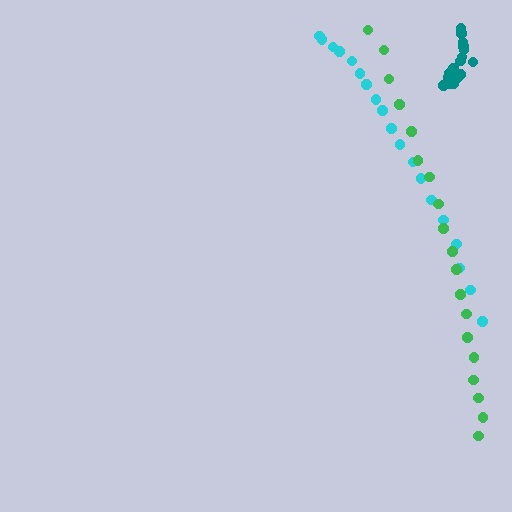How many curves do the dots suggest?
There are 3 distinct paths.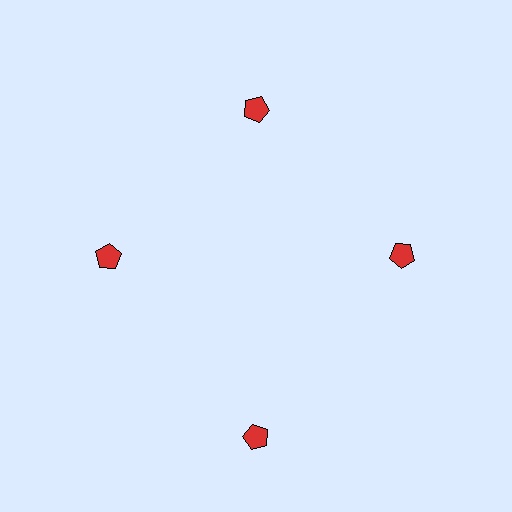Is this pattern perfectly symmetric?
No. The 4 red pentagons are arranged in a ring, but one element near the 6 o'clock position is pushed outward from the center, breaking the 4-fold rotational symmetry.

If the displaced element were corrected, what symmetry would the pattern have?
It would have 4-fold rotational symmetry — the pattern would map onto itself every 90 degrees.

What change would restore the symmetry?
The symmetry would be restored by moving it inward, back onto the ring so that all 4 pentagons sit at equal angles and equal distance from the center.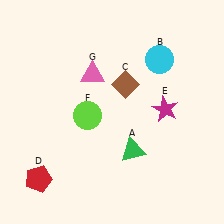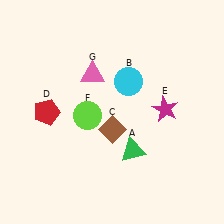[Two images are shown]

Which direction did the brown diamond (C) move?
The brown diamond (C) moved down.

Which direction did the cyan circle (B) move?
The cyan circle (B) moved left.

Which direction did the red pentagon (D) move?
The red pentagon (D) moved up.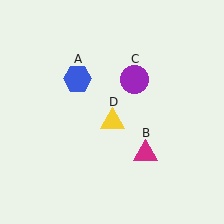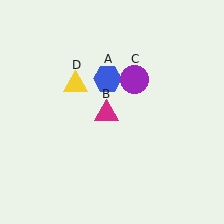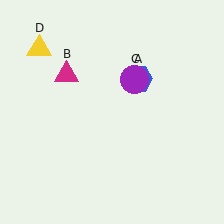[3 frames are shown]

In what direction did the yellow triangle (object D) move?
The yellow triangle (object D) moved up and to the left.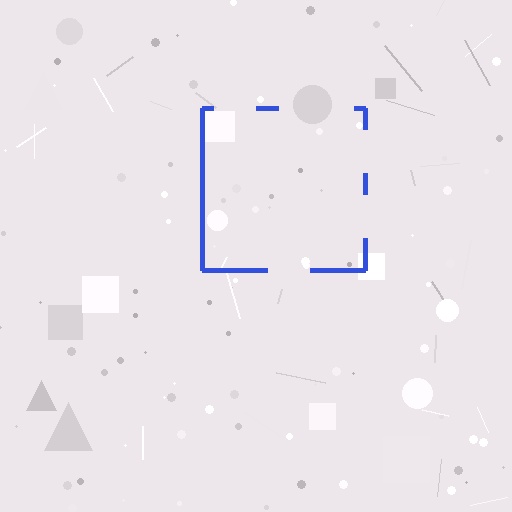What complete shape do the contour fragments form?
The contour fragments form a square.